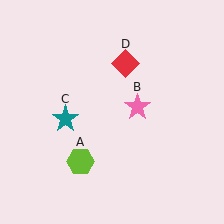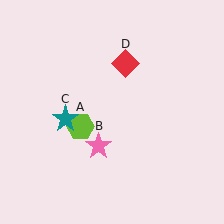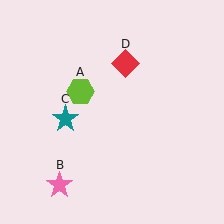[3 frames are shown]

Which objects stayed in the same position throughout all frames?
Teal star (object C) and red diamond (object D) remained stationary.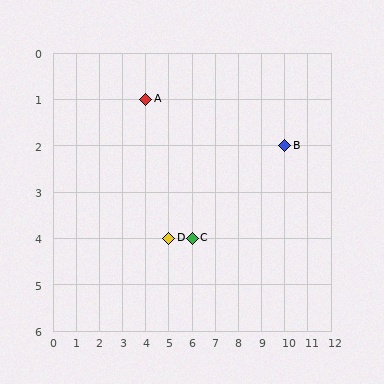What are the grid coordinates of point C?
Point C is at grid coordinates (6, 4).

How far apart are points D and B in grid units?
Points D and B are 5 columns and 2 rows apart (about 5.4 grid units diagonally).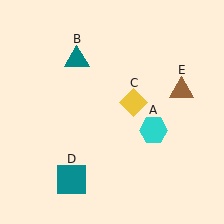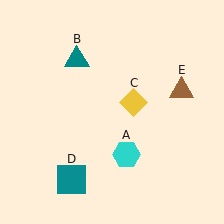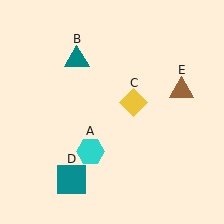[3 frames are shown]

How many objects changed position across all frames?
1 object changed position: cyan hexagon (object A).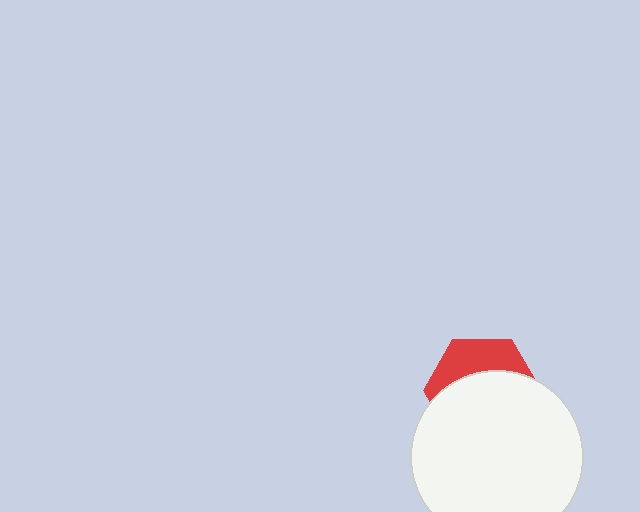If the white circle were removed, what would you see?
You would see the complete red hexagon.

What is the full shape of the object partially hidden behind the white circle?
The partially hidden object is a red hexagon.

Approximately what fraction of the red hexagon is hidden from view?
Roughly 65% of the red hexagon is hidden behind the white circle.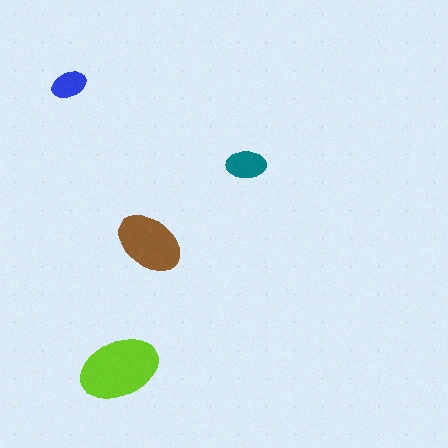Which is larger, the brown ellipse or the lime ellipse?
The lime one.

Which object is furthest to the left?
The blue ellipse is leftmost.